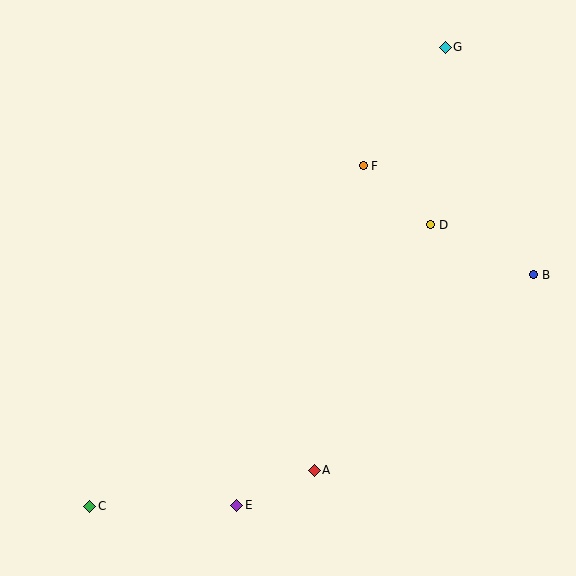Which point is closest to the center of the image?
Point F at (363, 166) is closest to the center.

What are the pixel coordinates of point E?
Point E is at (237, 505).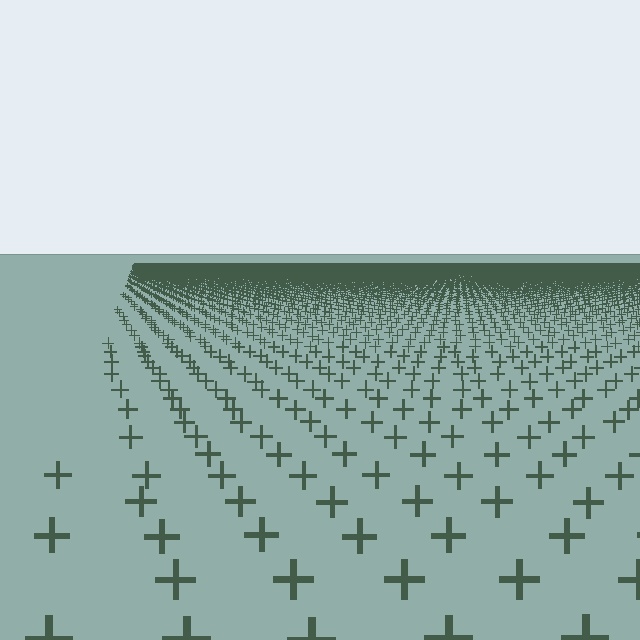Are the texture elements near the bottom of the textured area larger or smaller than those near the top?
Larger. Near the bottom, elements are closer to the viewer and appear at a bigger on-screen size.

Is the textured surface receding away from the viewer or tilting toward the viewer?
The surface is receding away from the viewer. Texture elements get smaller and denser toward the top.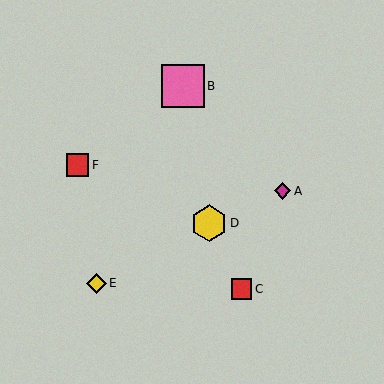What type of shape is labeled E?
Shape E is a yellow diamond.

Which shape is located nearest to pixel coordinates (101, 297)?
The yellow diamond (labeled E) at (96, 283) is nearest to that location.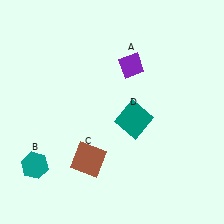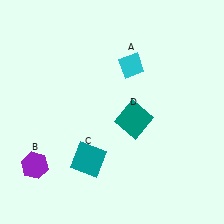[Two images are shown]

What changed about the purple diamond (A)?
In Image 1, A is purple. In Image 2, it changed to cyan.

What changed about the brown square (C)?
In Image 1, C is brown. In Image 2, it changed to teal.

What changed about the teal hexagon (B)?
In Image 1, B is teal. In Image 2, it changed to purple.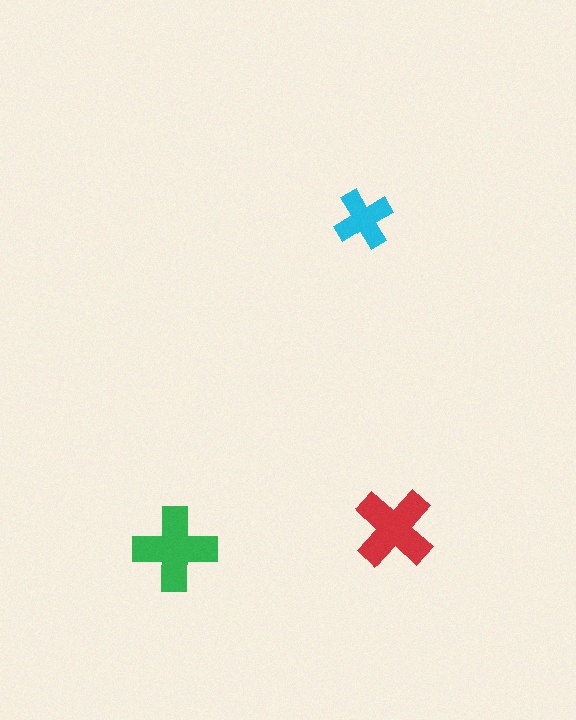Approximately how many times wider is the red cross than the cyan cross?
About 1.5 times wider.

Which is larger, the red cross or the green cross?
The green one.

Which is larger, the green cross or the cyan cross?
The green one.